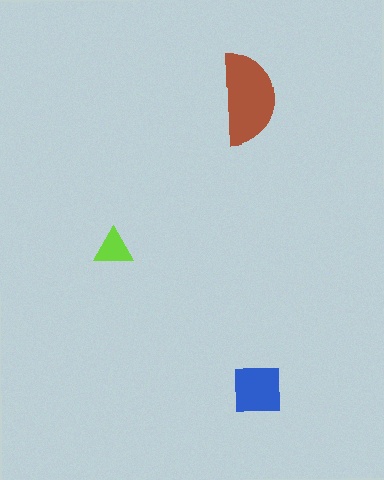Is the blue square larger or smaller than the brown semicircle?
Smaller.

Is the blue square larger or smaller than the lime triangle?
Larger.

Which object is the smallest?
The lime triangle.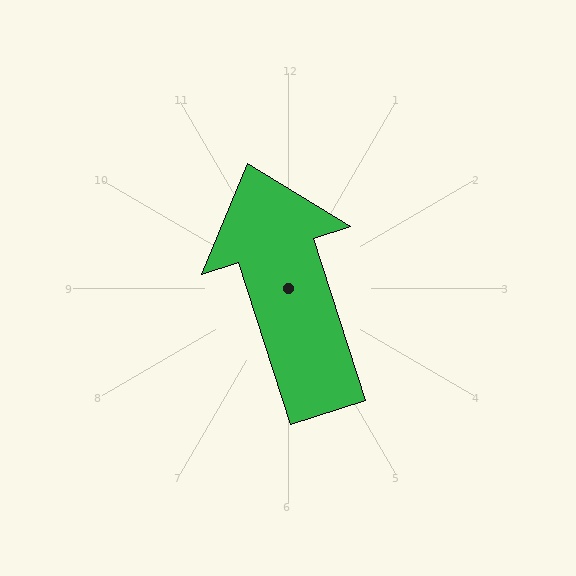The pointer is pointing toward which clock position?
Roughly 11 o'clock.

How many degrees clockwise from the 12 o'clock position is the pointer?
Approximately 342 degrees.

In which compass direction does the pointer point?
North.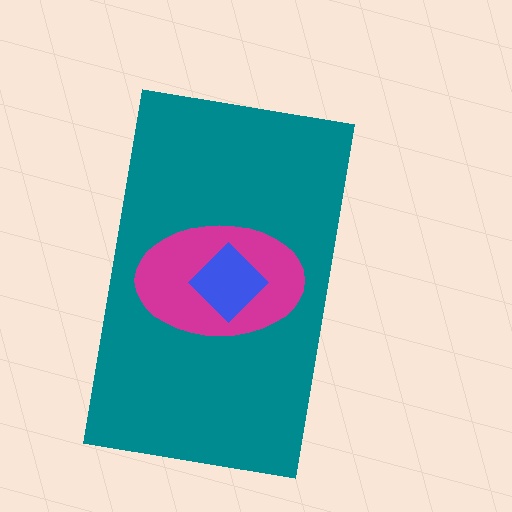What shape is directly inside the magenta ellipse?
The blue diamond.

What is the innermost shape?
The blue diamond.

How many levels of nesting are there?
3.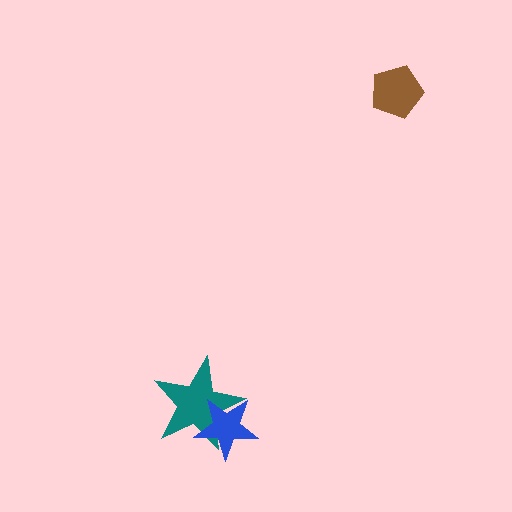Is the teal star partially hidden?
Yes, it is partially covered by another shape.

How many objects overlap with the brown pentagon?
0 objects overlap with the brown pentagon.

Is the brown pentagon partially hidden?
No, no other shape covers it.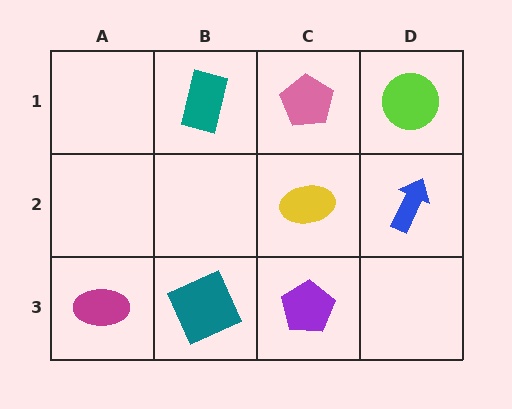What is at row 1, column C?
A pink pentagon.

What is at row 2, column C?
A yellow ellipse.